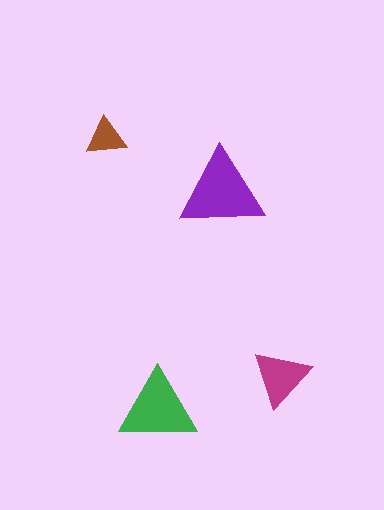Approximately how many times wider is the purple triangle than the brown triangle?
About 2 times wider.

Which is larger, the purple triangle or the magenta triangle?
The purple one.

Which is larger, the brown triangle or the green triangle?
The green one.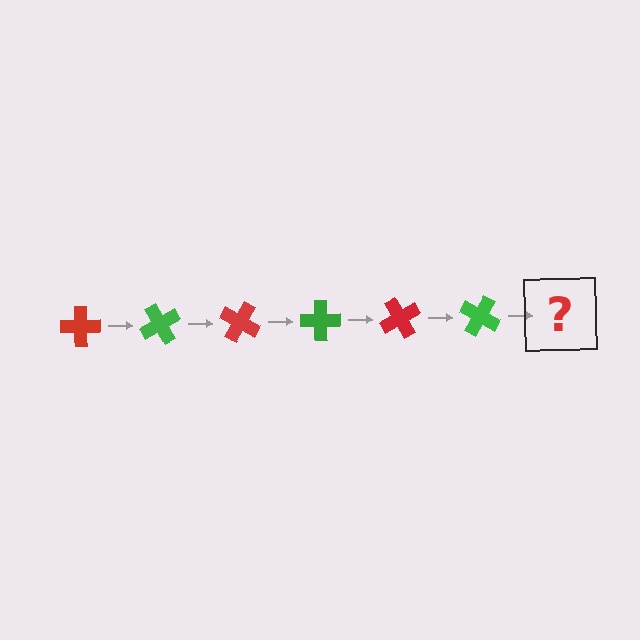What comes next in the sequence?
The next element should be a red cross, rotated 360 degrees from the start.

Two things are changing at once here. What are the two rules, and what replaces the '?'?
The two rules are that it rotates 60 degrees each step and the color cycles through red and green. The '?' should be a red cross, rotated 360 degrees from the start.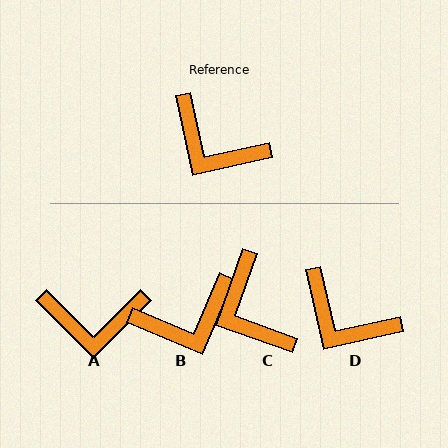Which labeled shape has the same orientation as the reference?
D.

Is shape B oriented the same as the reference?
No, it is off by about 54 degrees.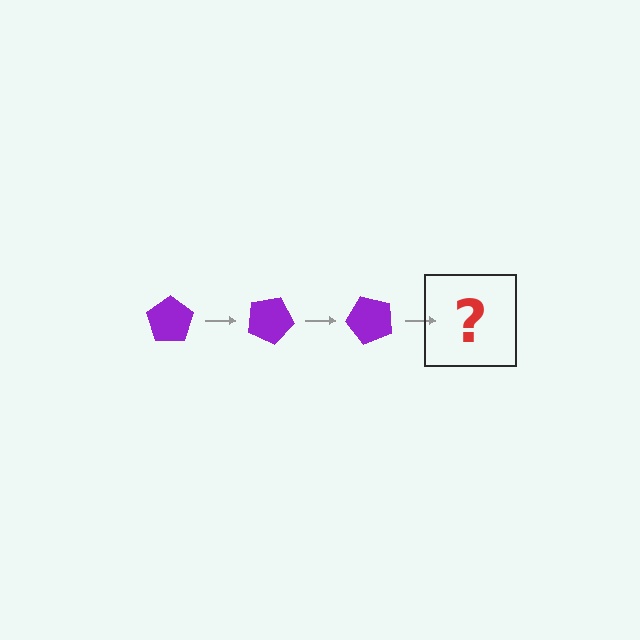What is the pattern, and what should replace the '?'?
The pattern is that the pentagon rotates 25 degrees each step. The '?' should be a purple pentagon rotated 75 degrees.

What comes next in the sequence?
The next element should be a purple pentagon rotated 75 degrees.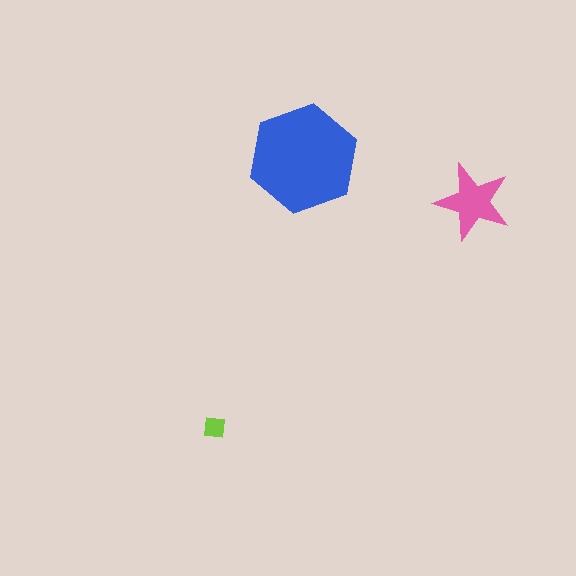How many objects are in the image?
There are 3 objects in the image.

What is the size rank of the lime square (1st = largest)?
3rd.